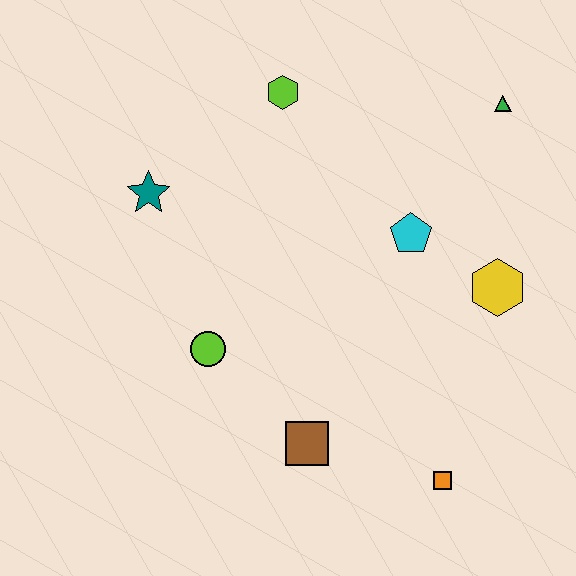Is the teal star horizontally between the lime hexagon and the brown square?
No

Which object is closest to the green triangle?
The cyan pentagon is closest to the green triangle.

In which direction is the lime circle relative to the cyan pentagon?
The lime circle is to the left of the cyan pentagon.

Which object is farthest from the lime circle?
The green triangle is farthest from the lime circle.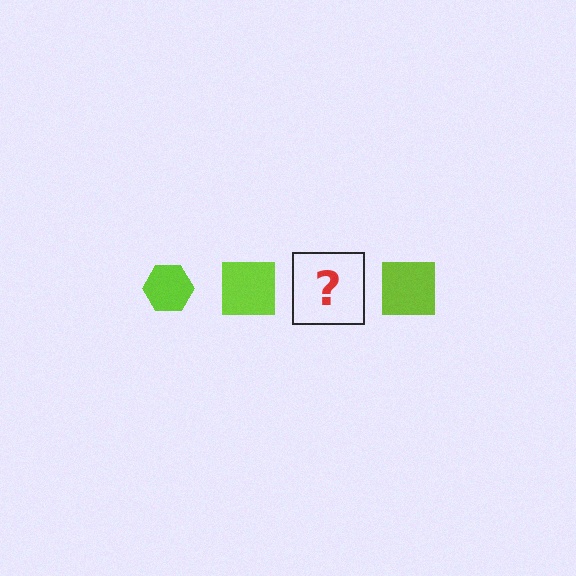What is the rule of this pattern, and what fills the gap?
The rule is that the pattern cycles through hexagon, square shapes in lime. The gap should be filled with a lime hexagon.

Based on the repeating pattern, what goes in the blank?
The blank should be a lime hexagon.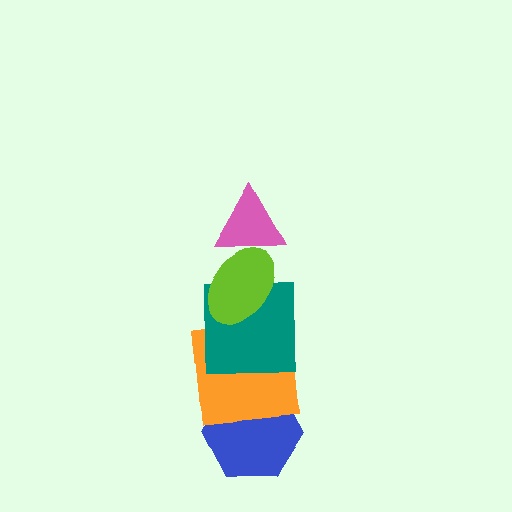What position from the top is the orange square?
The orange square is 4th from the top.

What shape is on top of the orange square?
The teal square is on top of the orange square.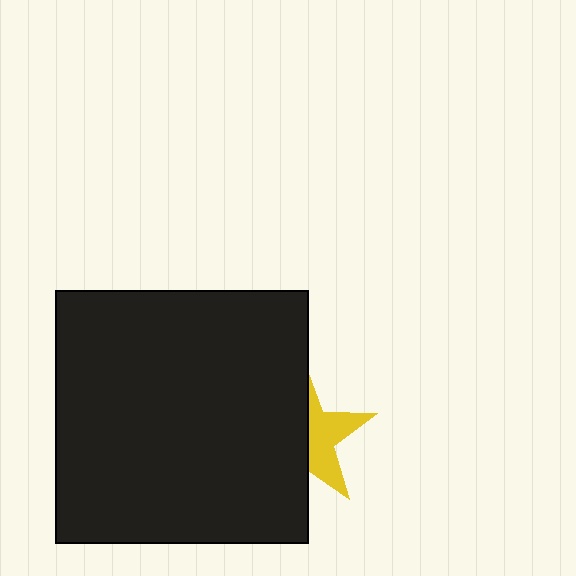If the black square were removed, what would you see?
You would see the complete yellow star.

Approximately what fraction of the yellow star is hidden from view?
Roughly 58% of the yellow star is hidden behind the black square.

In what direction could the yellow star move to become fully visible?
The yellow star could move right. That would shift it out from behind the black square entirely.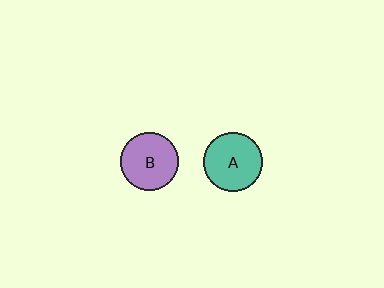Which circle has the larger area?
Circle A (teal).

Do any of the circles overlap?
No, none of the circles overlap.